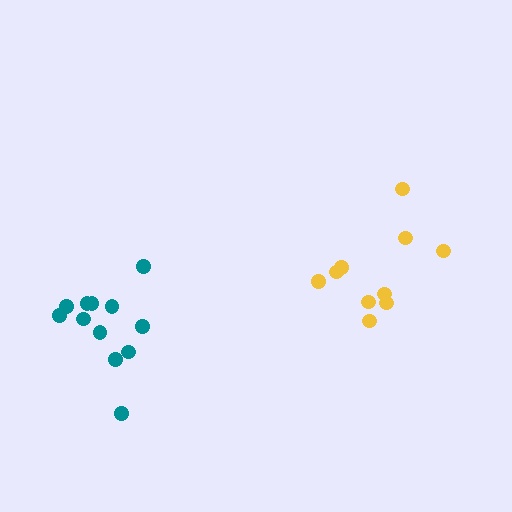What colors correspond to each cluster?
The clusters are colored: teal, yellow.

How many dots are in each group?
Group 1: 12 dots, Group 2: 10 dots (22 total).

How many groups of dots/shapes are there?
There are 2 groups.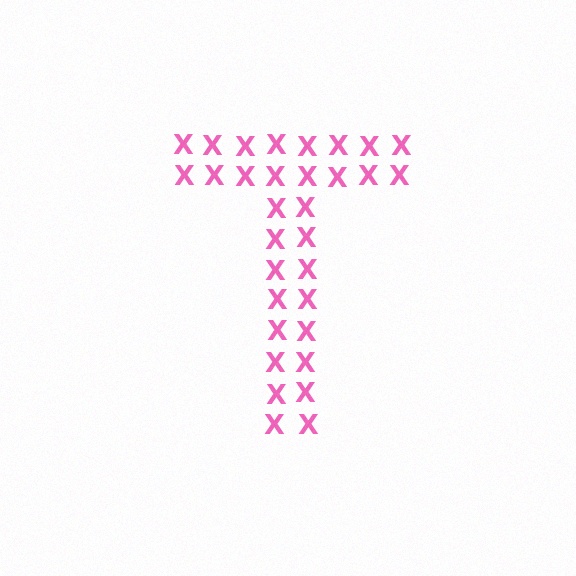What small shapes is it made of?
It is made of small letter X's.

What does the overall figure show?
The overall figure shows the letter T.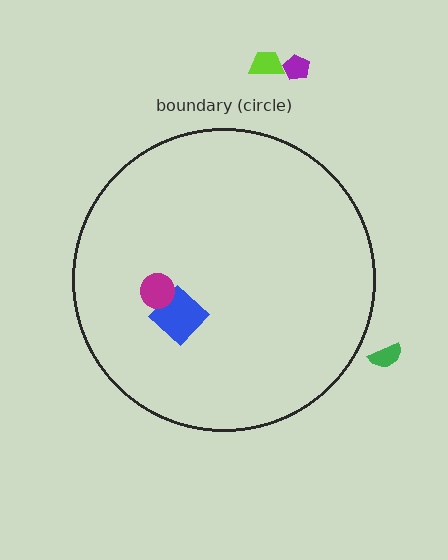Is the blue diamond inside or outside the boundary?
Inside.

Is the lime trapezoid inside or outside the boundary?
Outside.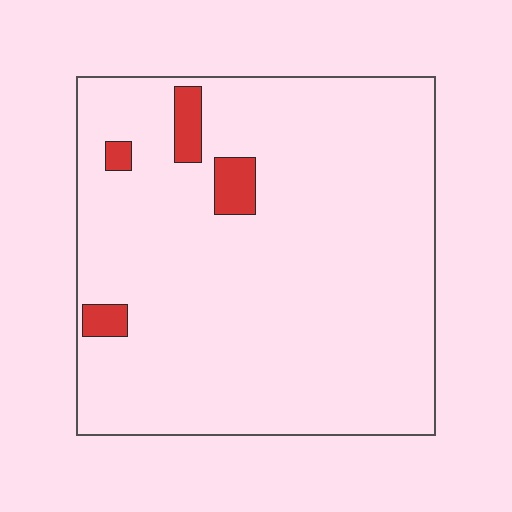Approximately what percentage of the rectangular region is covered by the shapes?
Approximately 5%.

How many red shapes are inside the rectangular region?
4.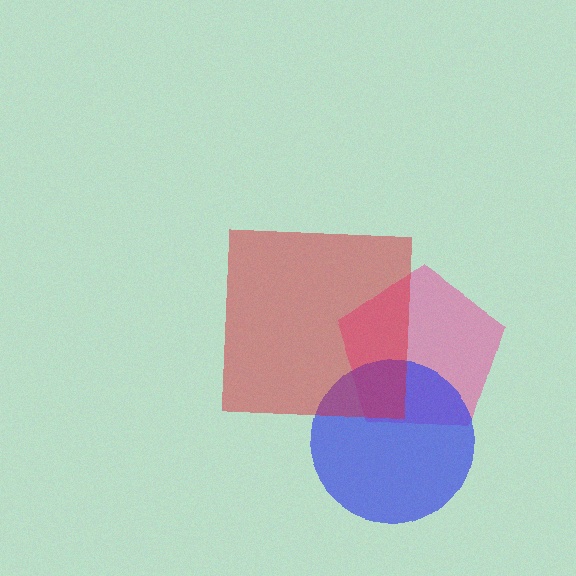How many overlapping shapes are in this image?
There are 3 overlapping shapes in the image.